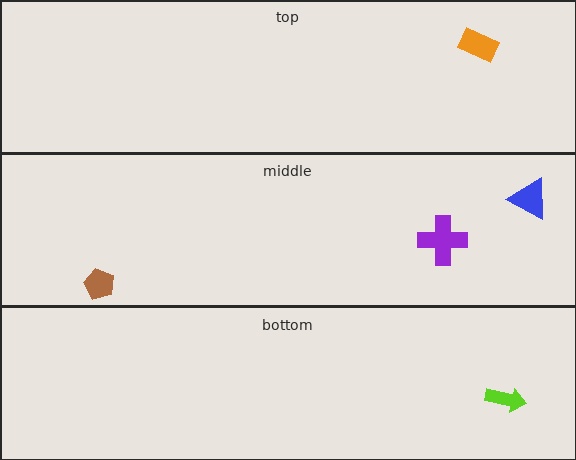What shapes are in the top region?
The orange rectangle.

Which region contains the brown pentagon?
The middle region.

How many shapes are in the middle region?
3.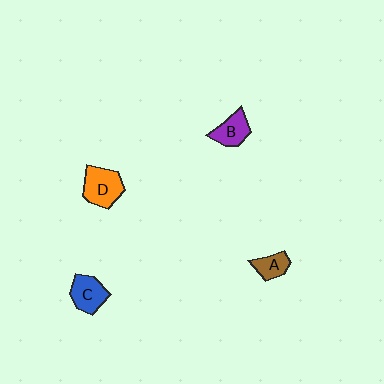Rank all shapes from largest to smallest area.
From largest to smallest: D (orange), C (blue), B (purple), A (brown).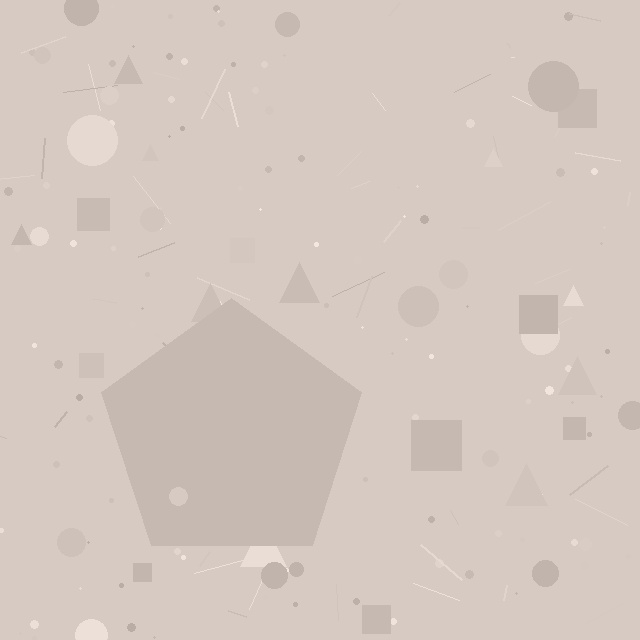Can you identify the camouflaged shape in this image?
The camouflaged shape is a pentagon.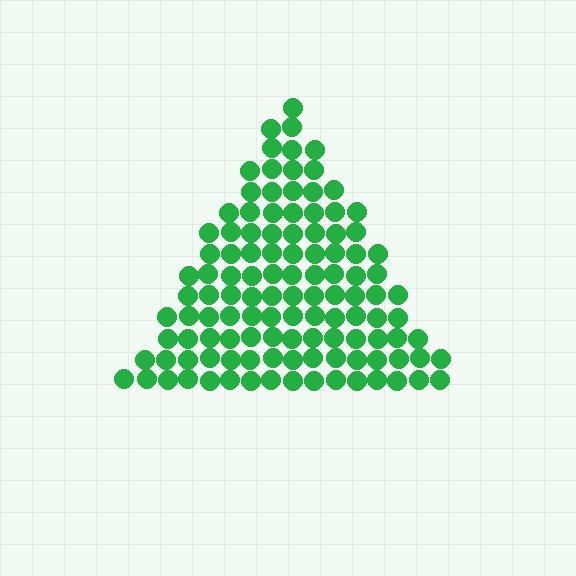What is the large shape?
The large shape is a triangle.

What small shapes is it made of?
It is made of small circles.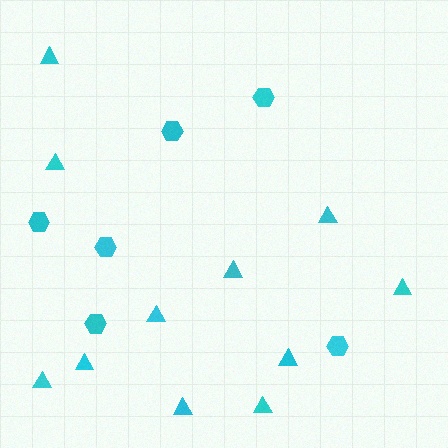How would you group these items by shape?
There are 2 groups: one group of triangles (11) and one group of hexagons (6).